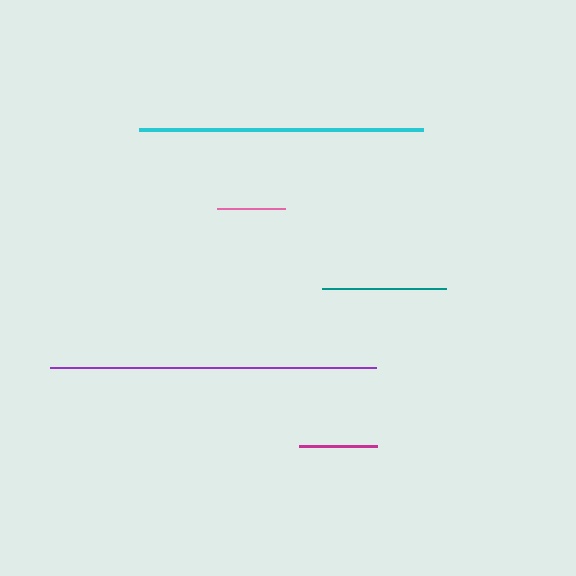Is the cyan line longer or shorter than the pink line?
The cyan line is longer than the pink line.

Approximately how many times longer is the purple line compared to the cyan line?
The purple line is approximately 1.1 times the length of the cyan line.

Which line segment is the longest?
The purple line is the longest at approximately 326 pixels.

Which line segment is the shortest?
The pink line is the shortest at approximately 69 pixels.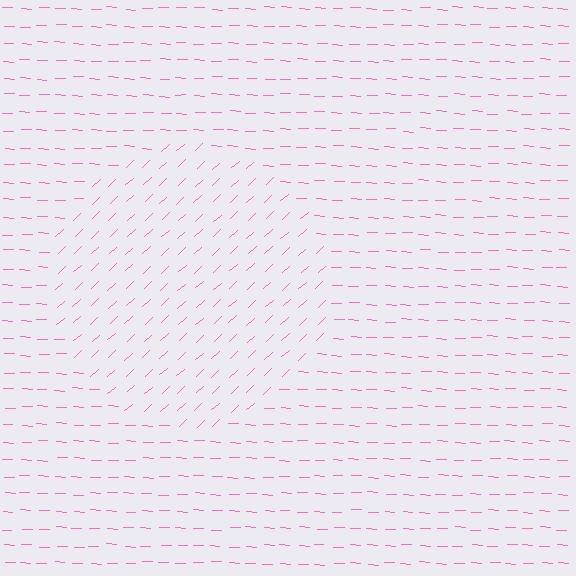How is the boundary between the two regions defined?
The boundary is defined purely by a change in line orientation (approximately 45 degrees difference). All lines are the same color and thickness.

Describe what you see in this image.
The image is filled with small pink line segments. A circle region in the image has lines oriented differently from the surrounding lines, creating a visible texture boundary.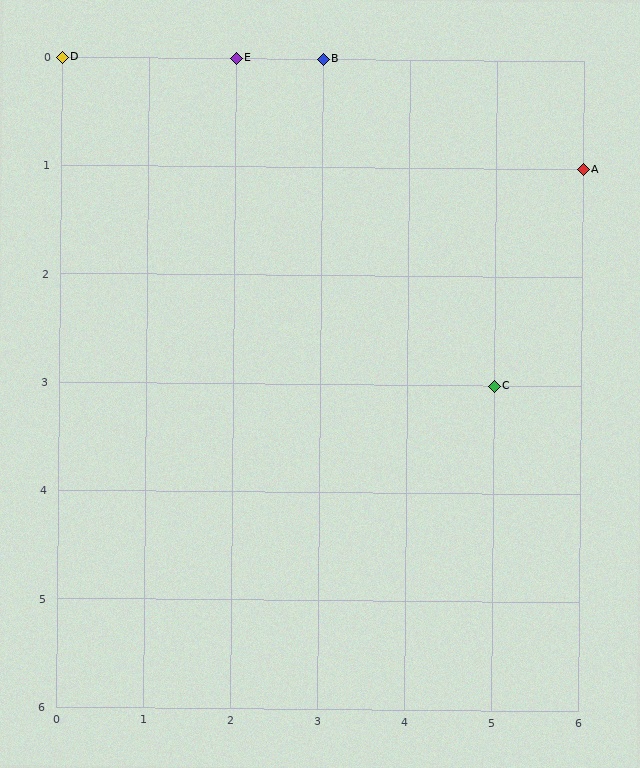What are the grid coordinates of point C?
Point C is at grid coordinates (5, 3).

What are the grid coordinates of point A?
Point A is at grid coordinates (6, 1).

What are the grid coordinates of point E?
Point E is at grid coordinates (2, 0).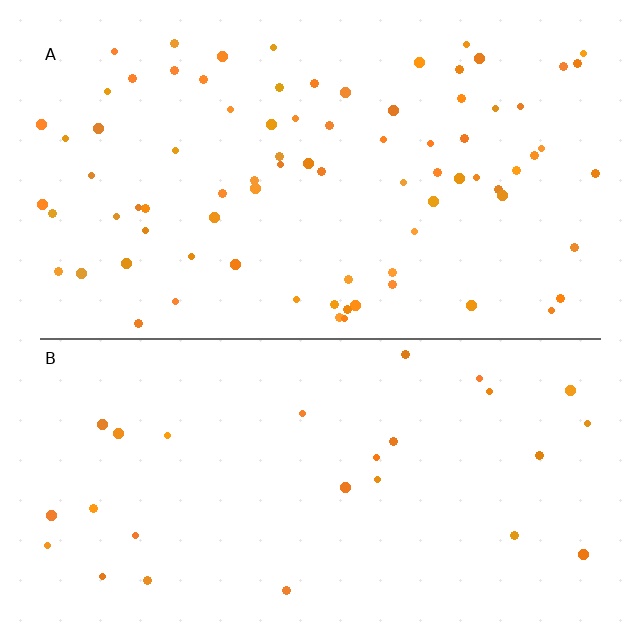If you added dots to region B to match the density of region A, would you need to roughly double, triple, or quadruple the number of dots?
Approximately triple.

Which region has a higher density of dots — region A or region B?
A (the top).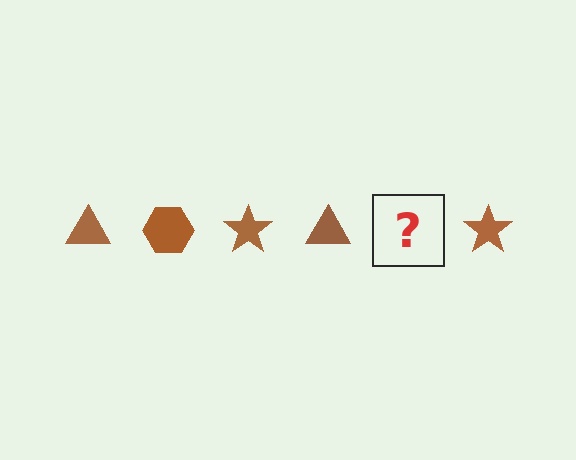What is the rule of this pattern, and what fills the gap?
The rule is that the pattern cycles through triangle, hexagon, star shapes in brown. The gap should be filled with a brown hexagon.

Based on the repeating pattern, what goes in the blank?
The blank should be a brown hexagon.